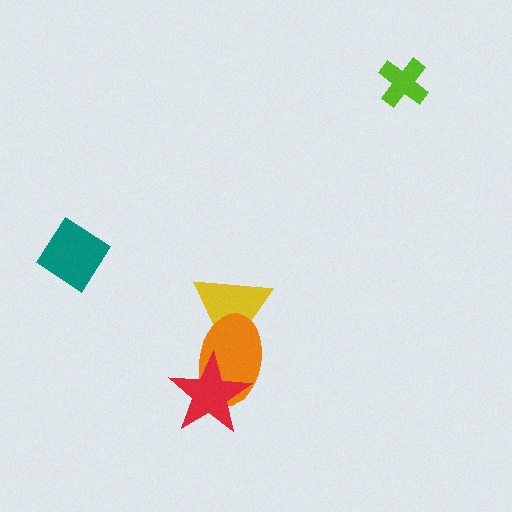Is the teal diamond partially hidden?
No, no other shape covers it.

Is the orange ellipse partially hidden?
Yes, it is partially covered by another shape.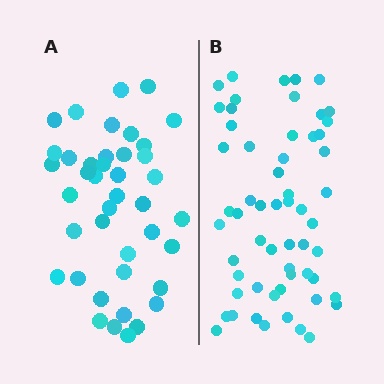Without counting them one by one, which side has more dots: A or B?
Region B (the right region) has more dots.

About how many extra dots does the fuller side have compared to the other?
Region B has approximately 15 more dots than region A.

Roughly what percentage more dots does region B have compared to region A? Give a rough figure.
About 40% more.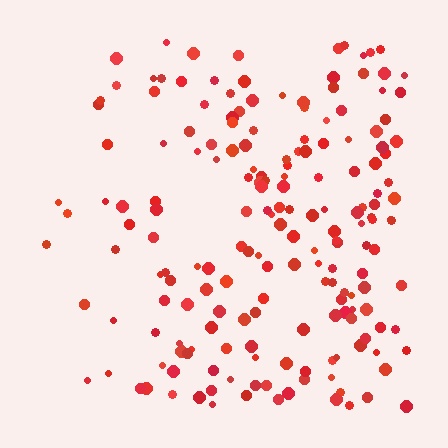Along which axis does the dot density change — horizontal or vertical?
Horizontal.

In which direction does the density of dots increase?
From left to right, with the right side densest.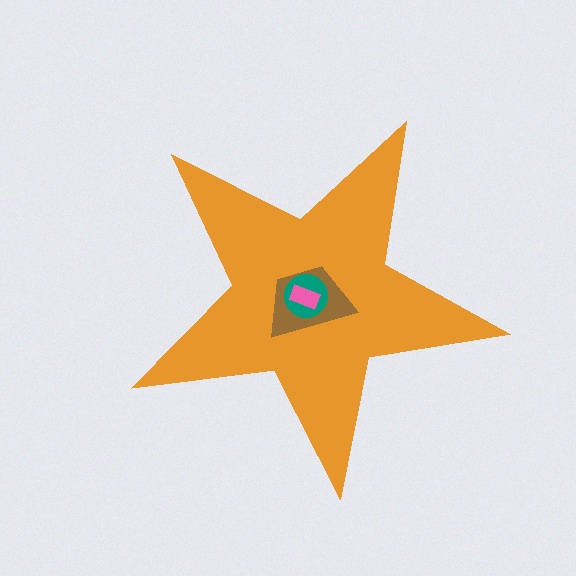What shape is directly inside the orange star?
The brown trapezoid.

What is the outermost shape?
The orange star.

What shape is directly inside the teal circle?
The pink rectangle.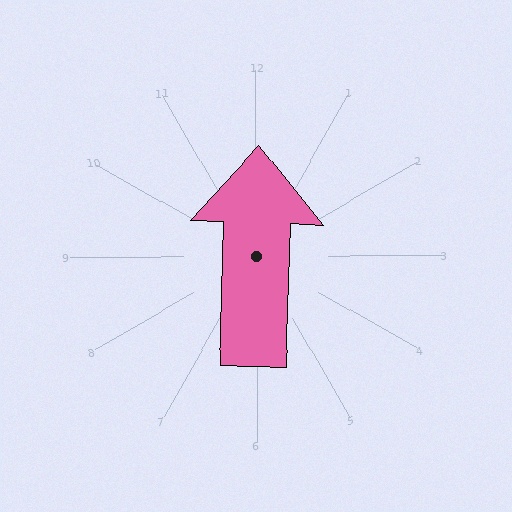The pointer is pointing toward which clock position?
Roughly 12 o'clock.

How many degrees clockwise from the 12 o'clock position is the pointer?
Approximately 2 degrees.